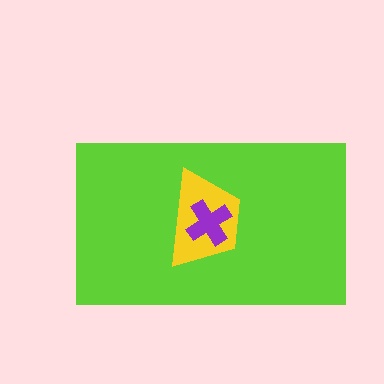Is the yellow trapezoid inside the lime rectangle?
Yes.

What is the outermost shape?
The lime rectangle.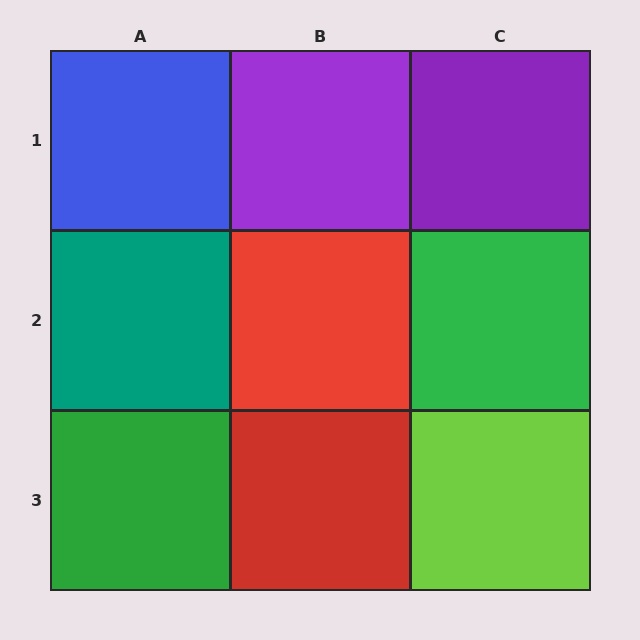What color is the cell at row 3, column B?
Red.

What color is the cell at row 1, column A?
Blue.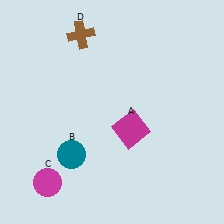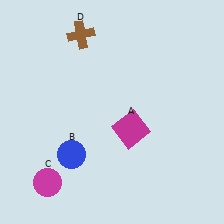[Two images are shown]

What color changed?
The circle (B) changed from teal in Image 1 to blue in Image 2.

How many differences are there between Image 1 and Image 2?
There is 1 difference between the two images.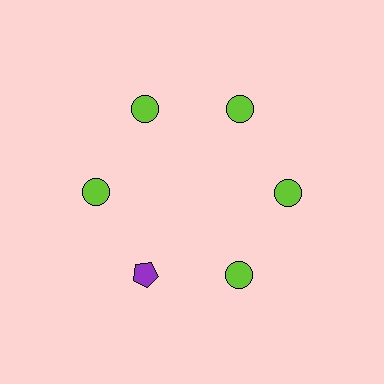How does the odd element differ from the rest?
It differs in both color (purple instead of lime) and shape (pentagon instead of circle).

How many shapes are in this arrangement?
There are 6 shapes arranged in a ring pattern.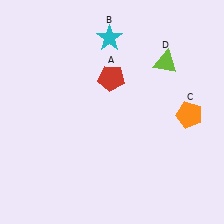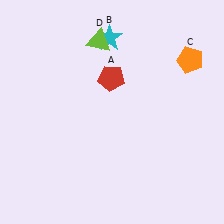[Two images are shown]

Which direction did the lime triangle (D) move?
The lime triangle (D) moved left.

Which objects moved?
The objects that moved are: the orange pentagon (C), the lime triangle (D).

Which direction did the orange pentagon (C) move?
The orange pentagon (C) moved up.